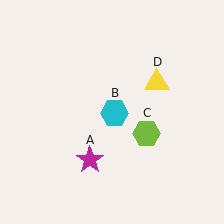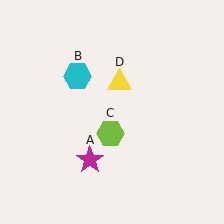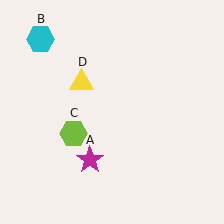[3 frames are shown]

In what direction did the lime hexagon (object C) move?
The lime hexagon (object C) moved left.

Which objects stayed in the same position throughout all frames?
Magenta star (object A) remained stationary.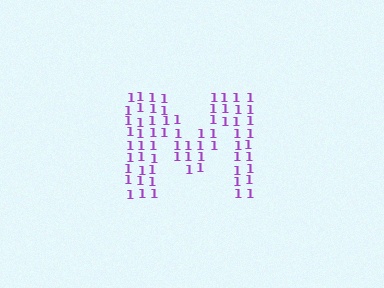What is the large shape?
The large shape is the letter M.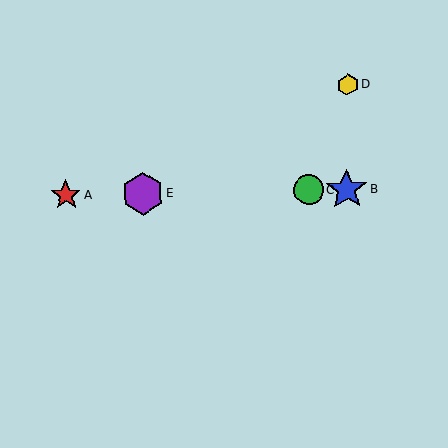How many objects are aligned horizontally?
4 objects (A, B, C, E) are aligned horizontally.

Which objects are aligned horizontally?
Objects A, B, C, E are aligned horizontally.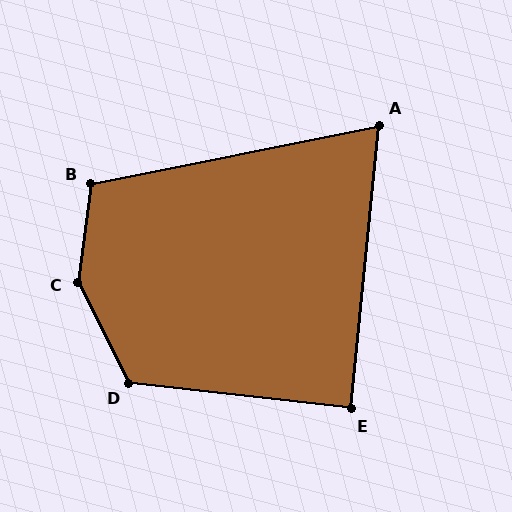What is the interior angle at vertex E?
Approximately 89 degrees (approximately right).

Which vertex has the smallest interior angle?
A, at approximately 73 degrees.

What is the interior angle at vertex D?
Approximately 123 degrees (obtuse).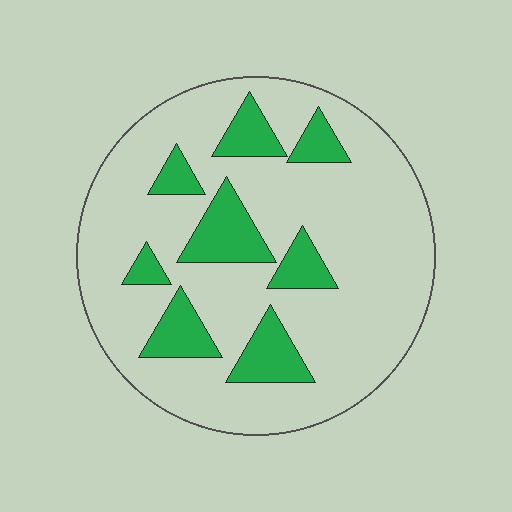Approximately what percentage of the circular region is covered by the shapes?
Approximately 20%.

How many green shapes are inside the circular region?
8.